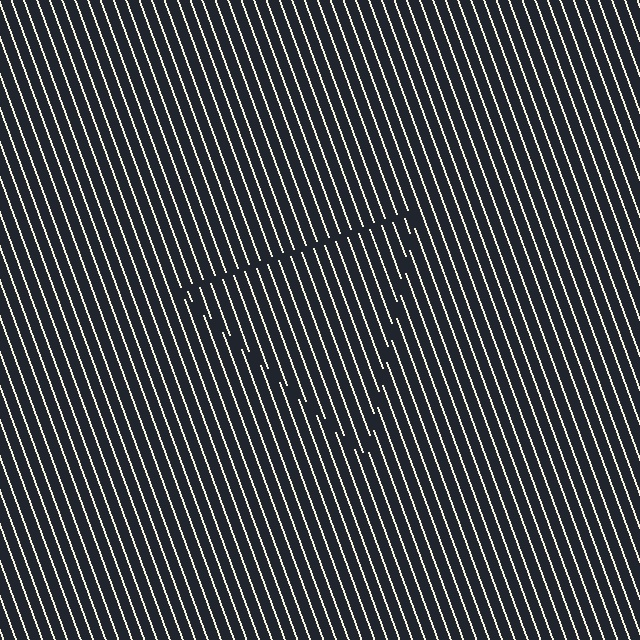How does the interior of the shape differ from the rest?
The interior of the shape contains the same grating, shifted by half a period — the contour is defined by the phase discontinuity where line-ends from the inner and outer gratings abut.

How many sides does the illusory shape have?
3 sides — the line-ends trace a triangle.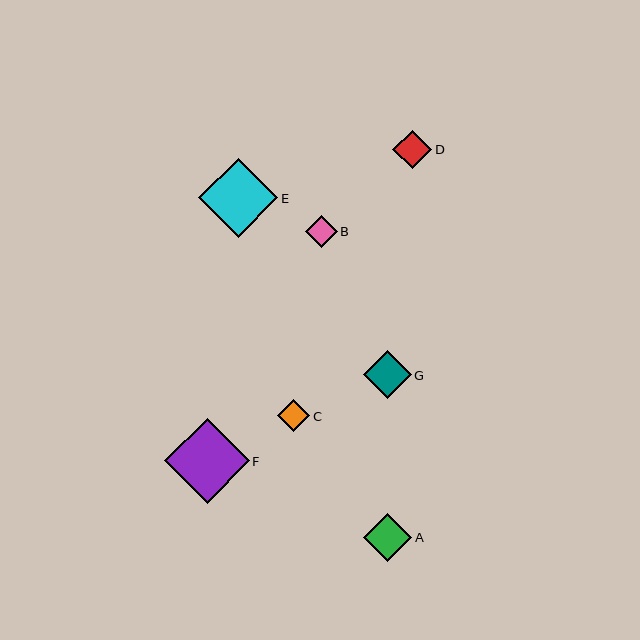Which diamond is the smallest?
Diamond B is the smallest with a size of approximately 32 pixels.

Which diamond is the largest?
Diamond F is the largest with a size of approximately 84 pixels.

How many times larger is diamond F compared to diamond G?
Diamond F is approximately 1.8 times the size of diamond G.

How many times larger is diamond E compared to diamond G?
Diamond E is approximately 1.7 times the size of diamond G.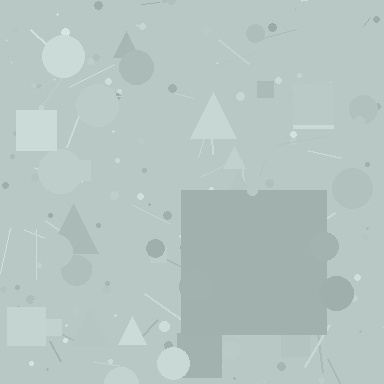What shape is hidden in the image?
A square is hidden in the image.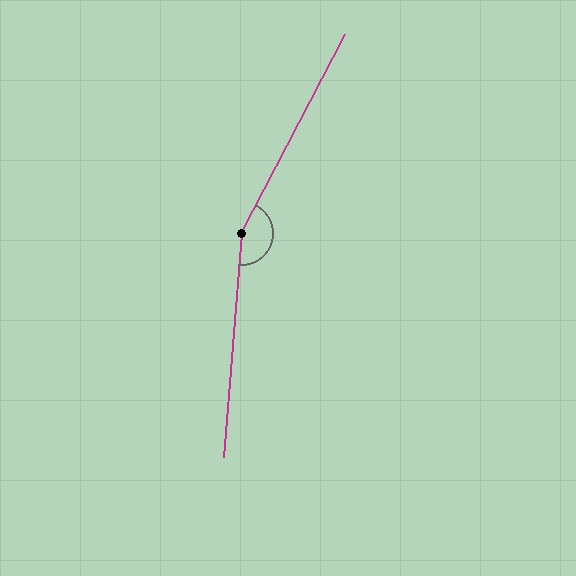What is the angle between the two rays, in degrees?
Approximately 157 degrees.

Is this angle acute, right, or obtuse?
It is obtuse.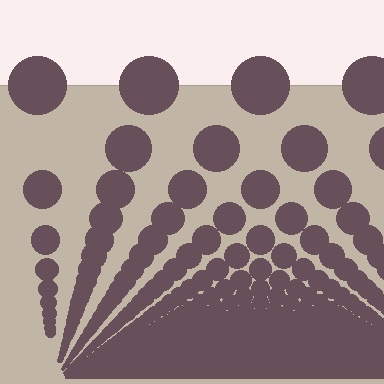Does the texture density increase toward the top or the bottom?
Density increases toward the bottom.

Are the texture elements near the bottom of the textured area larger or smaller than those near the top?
Smaller. The gradient is inverted — elements near the bottom are smaller and denser.